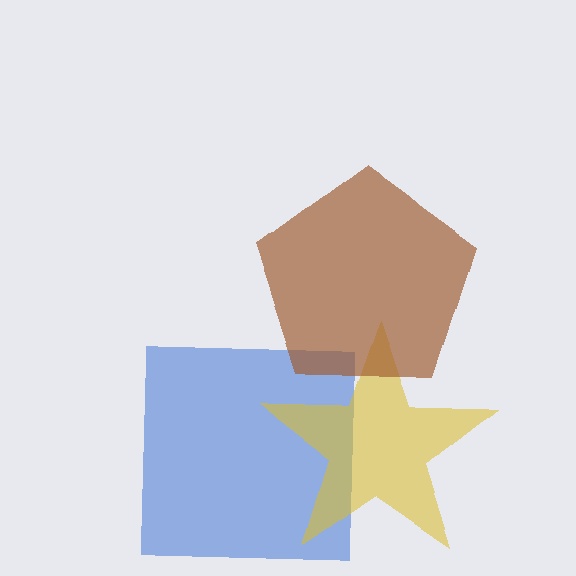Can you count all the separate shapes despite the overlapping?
Yes, there are 3 separate shapes.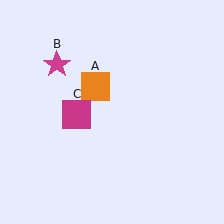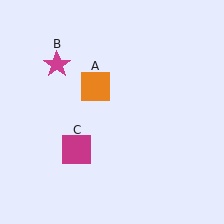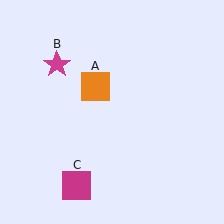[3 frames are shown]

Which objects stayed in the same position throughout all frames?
Orange square (object A) and magenta star (object B) remained stationary.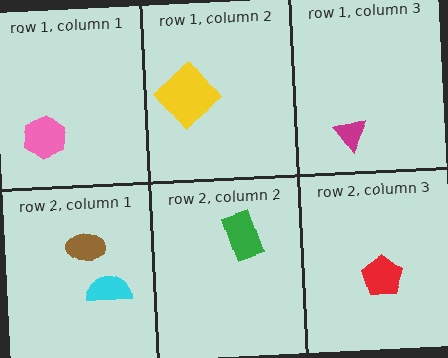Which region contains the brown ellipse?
The row 2, column 1 region.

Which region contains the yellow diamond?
The row 1, column 2 region.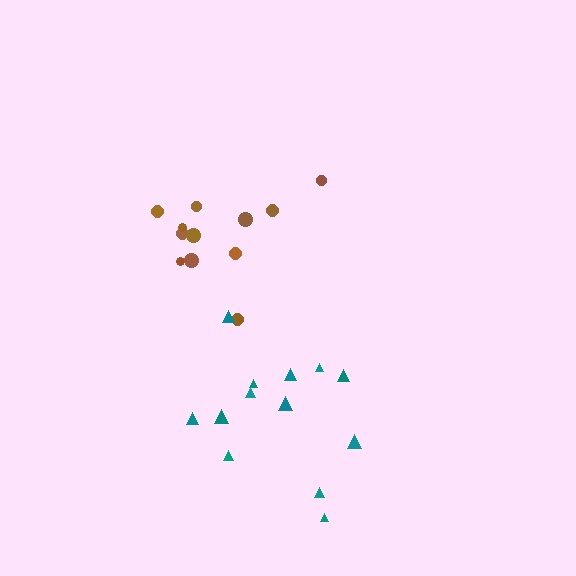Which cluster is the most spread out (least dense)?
Brown.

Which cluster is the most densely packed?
Teal.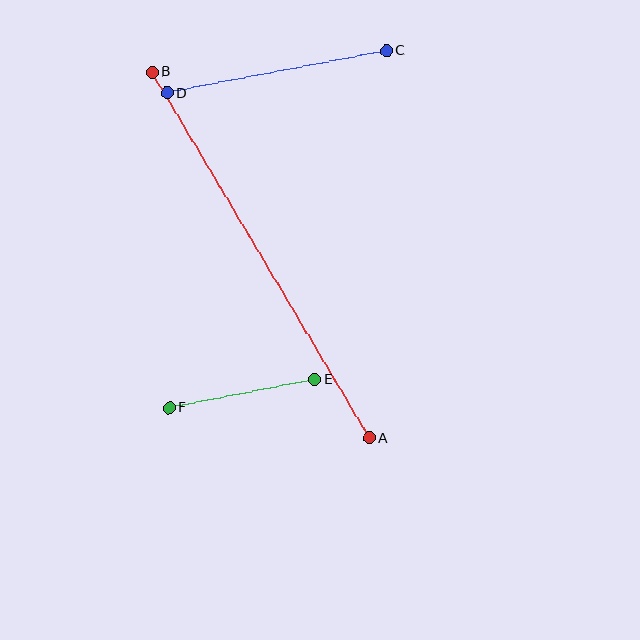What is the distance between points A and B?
The distance is approximately 425 pixels.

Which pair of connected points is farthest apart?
Points A and B are farthest apart.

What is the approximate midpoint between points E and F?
The midpoint is at approximately (242, 393) pixels.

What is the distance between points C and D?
The distance is approximately 224 pixels.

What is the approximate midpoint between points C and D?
The midpoint is at approximately (277, 72) pixels.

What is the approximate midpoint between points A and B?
The midpoint is at approximately (261, 255) pixels.